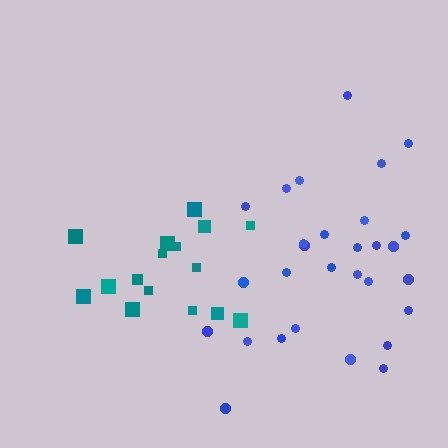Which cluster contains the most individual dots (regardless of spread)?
Blue (29).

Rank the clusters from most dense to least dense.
teal, blue.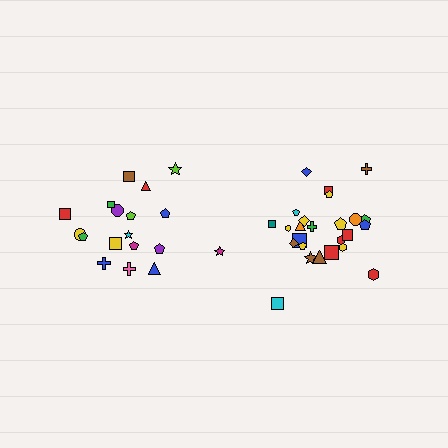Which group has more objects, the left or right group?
The right group.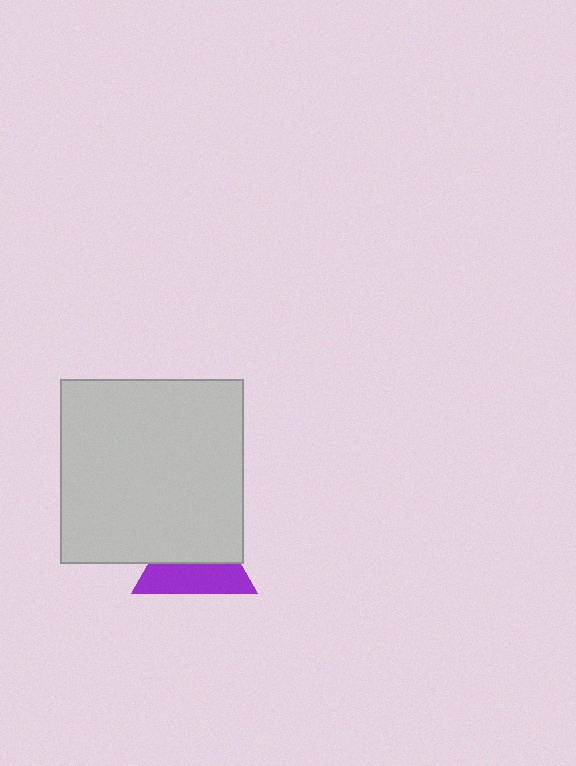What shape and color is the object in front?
The object in front is a light gray square.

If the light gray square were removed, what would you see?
You would see the complete purple triangle.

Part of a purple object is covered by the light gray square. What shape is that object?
It is a triangle.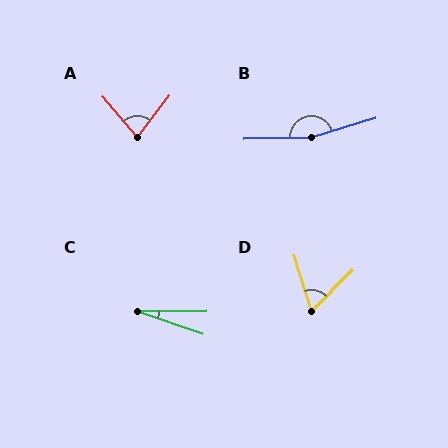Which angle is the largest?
B, at approximately 164 degrees.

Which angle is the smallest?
C, at approximately 19 degrees.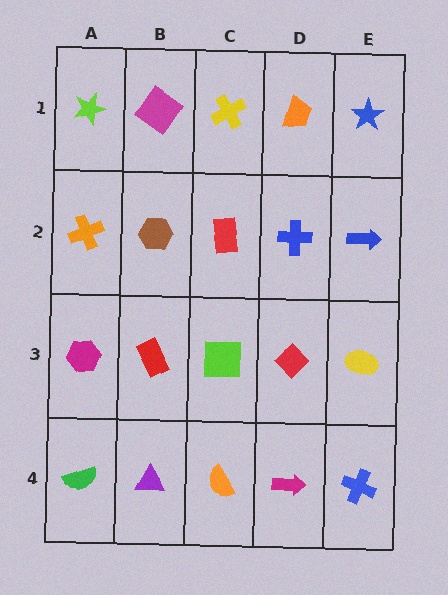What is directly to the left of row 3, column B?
A magenta hexagon.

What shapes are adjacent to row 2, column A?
A lime star (row 1, column A), a magenta hexagon (row 3, column A), a brown hexagon (row 2, column B).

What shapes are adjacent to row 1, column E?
A blue arrow (row 2, column E), an orange trapezoid (row 1, column D).